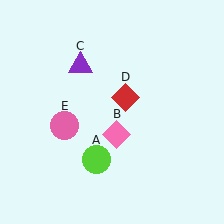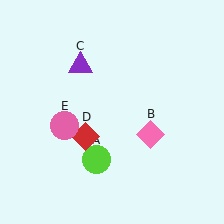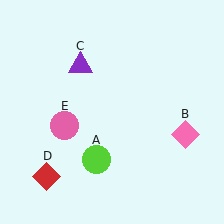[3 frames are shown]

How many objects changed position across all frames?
2 objects changed position: pink diamond (object B), red diamond (object D).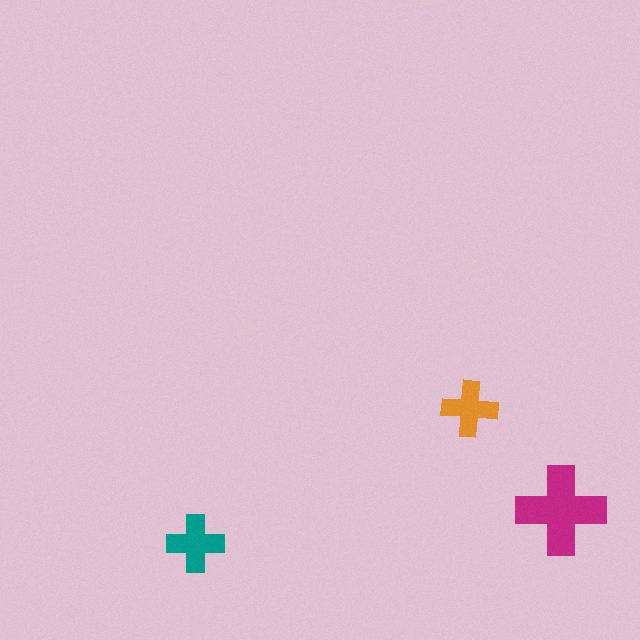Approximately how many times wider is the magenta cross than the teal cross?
About 1.5 times wider.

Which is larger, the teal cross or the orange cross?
The teal one.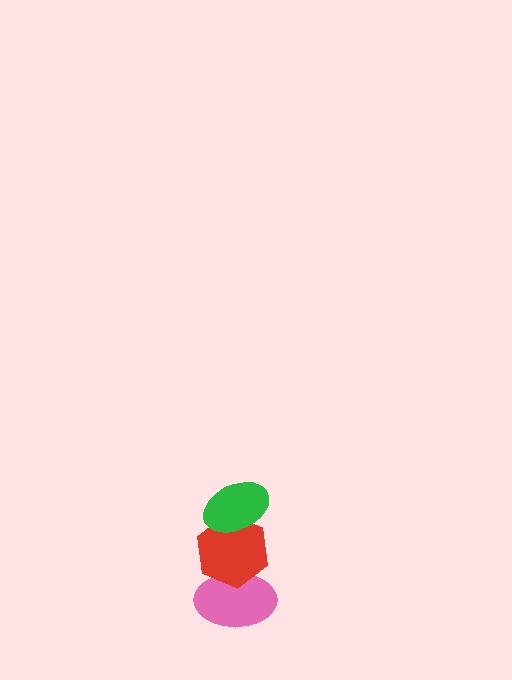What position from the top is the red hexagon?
The red hexagon is 2nd from the top.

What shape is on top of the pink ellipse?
The red hexagon is on top of the pink ellipse.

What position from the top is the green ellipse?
The green ellipse is 1st from the top.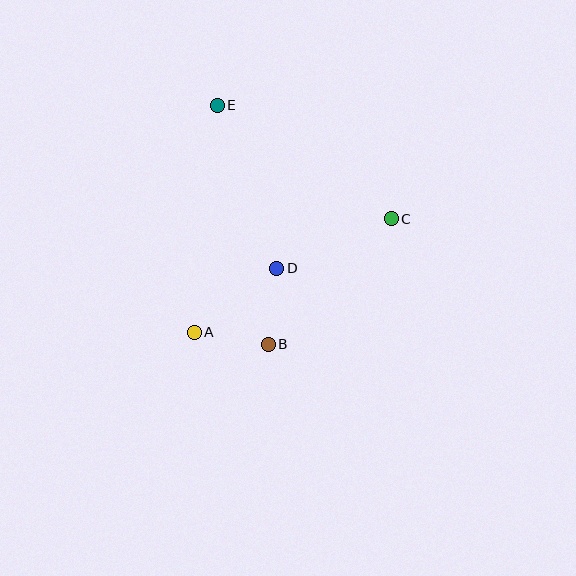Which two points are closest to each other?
Points A and B are closest to each other.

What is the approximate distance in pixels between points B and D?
The distance between B and D is approximately 77 pixels.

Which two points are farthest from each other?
Points B and E are farthest from each other.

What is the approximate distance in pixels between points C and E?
The distance between C and E is approximately 208 pixels.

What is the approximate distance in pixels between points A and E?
The distance between A and E is approximately 228 pixels.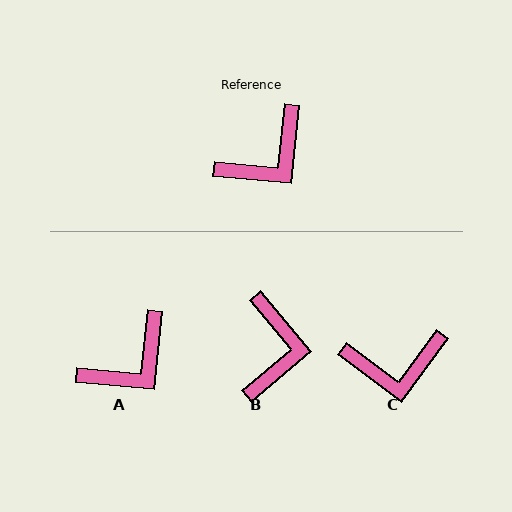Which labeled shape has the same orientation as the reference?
A.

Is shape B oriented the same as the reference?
No, it is off by about 46 degrees.